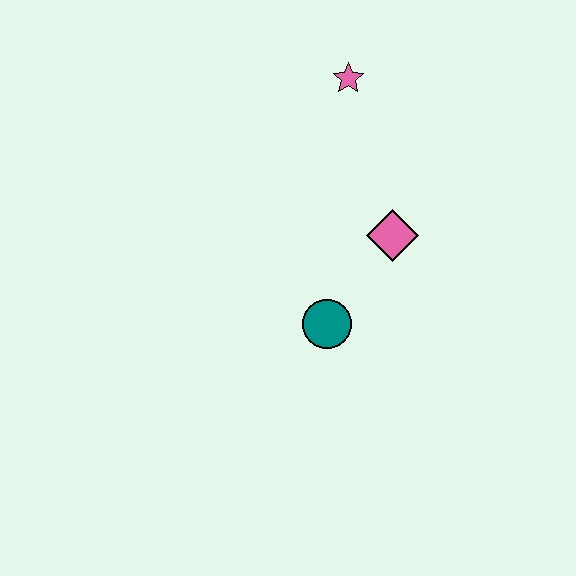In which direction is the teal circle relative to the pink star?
The teal circle is below the pink star.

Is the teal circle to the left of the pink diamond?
Yes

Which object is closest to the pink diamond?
The teal circle is closest to the pink diamond.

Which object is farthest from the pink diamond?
The pink star is farthest from the pink diamond.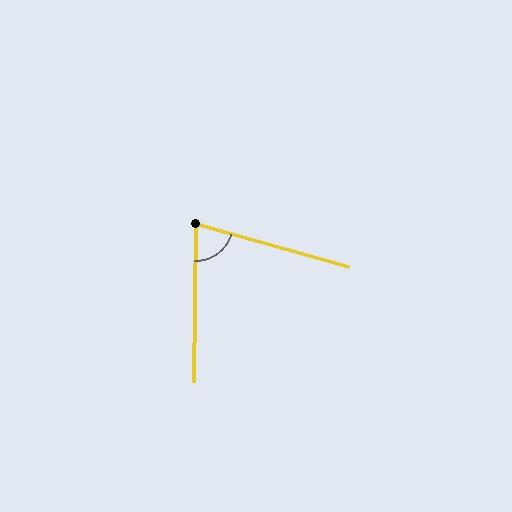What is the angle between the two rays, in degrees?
Approximately 75 degrees.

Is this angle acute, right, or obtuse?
It is acute.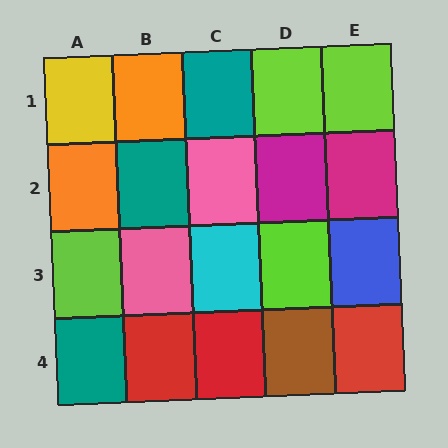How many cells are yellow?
1 cell is yellow.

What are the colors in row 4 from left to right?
Teal, red, red, brown, red.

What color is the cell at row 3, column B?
Pink.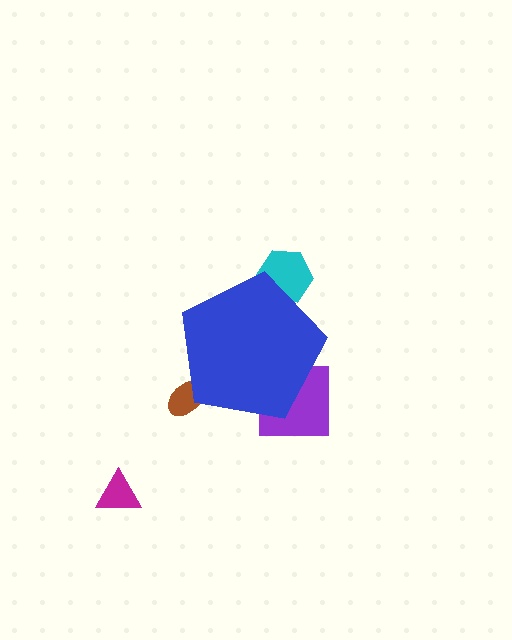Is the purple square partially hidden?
Yes, the purple square is partially hidden behind the blue pentagon.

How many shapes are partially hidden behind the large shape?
3 shapes are partially hidden.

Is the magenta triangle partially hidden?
No, the magenta triangle is fully visible.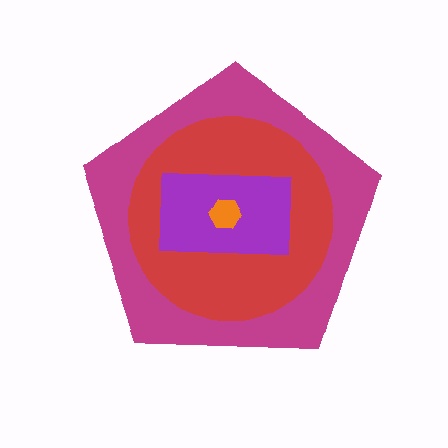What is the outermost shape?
The magenta pentagon.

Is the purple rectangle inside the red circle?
Yes.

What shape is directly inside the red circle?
The purple rectangle.